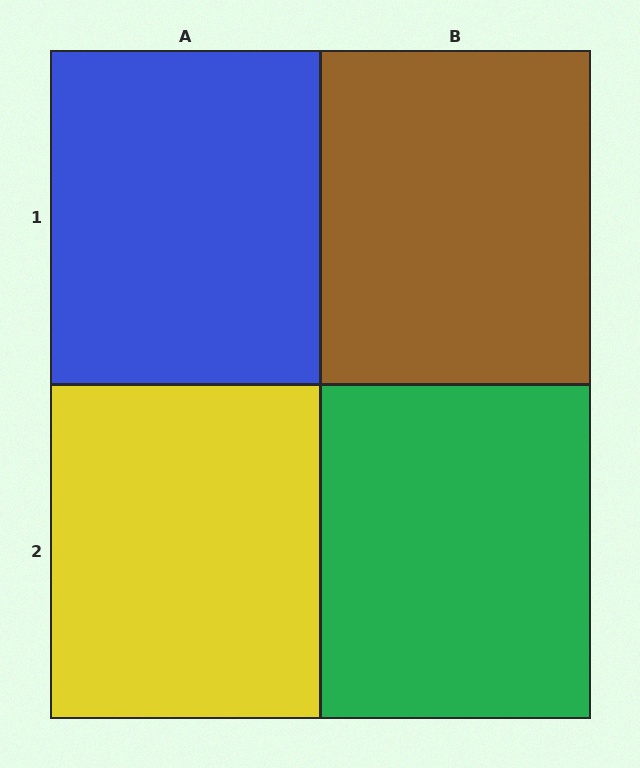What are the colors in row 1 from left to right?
Blue, brown.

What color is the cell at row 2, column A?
Yellow.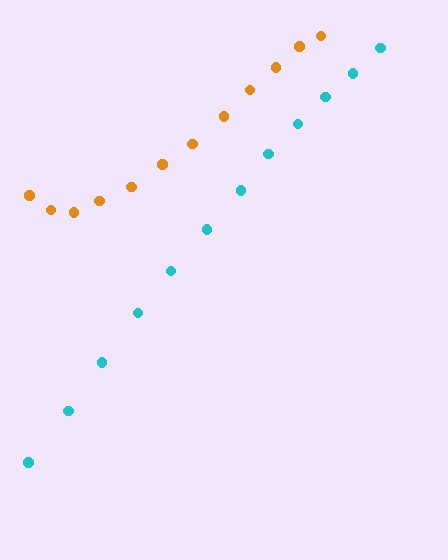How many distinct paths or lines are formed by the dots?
There are 2 distinct paths.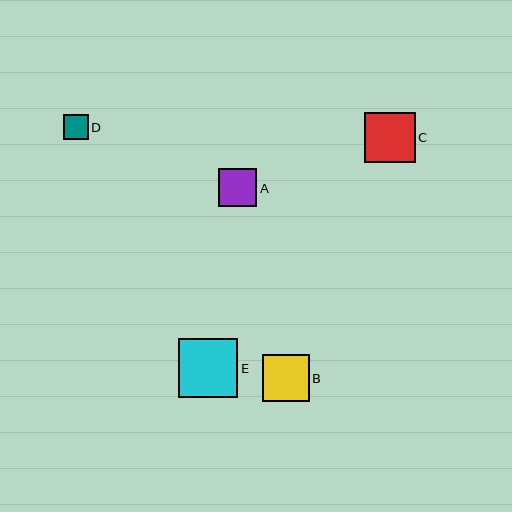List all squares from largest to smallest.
From largest to smallest: E, C, B, A, D.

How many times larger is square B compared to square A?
Square B is approximately 1.2 times the size of square A.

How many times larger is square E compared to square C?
Square E is approximately 1.2 times the size of square C.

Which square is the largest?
Square E is the largest with a size of approximately 59 pixels.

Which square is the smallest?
Square D is the smallest with a size of approximately 25 pixels.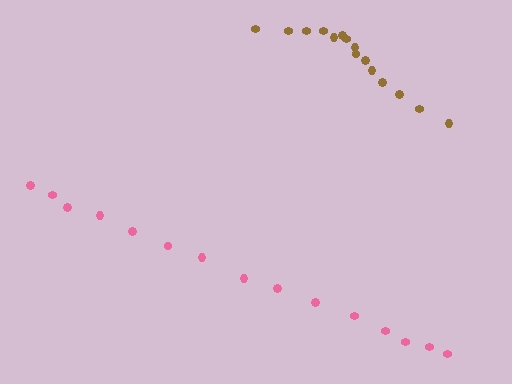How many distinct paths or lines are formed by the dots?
There are 2 distinct paths.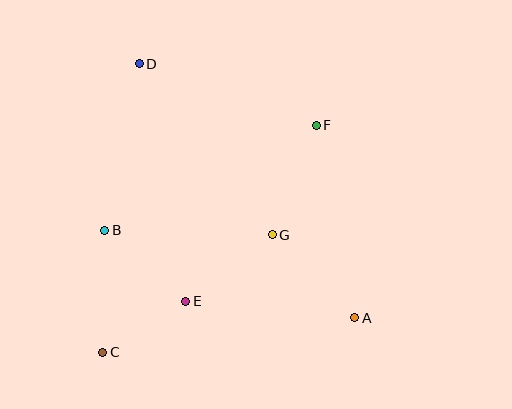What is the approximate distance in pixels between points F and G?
The distance between F and G is approximately 118 pixels.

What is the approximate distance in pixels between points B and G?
The distance between B and G is approximately 168 pixels.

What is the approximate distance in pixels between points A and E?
The distance between A and E is approximately 170 pixels.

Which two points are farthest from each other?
Points A and D are farthest from each other.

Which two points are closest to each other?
Points C and E are closest to each other.